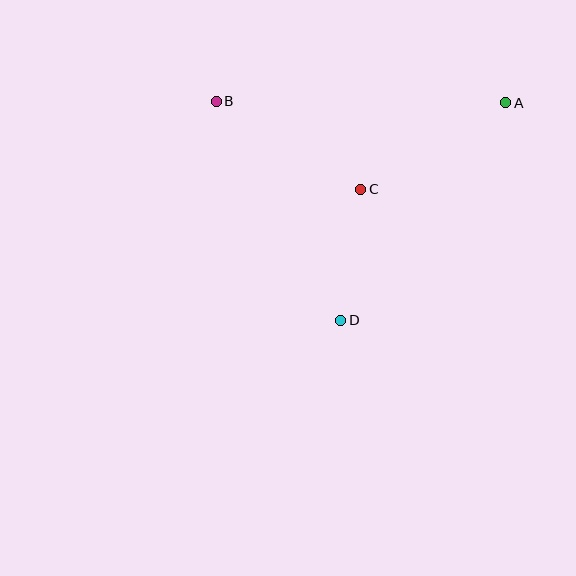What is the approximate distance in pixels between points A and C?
The distance between A and C is approximately 168 pixels.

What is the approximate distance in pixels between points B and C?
The distance between B and C is approximately 169 pixels.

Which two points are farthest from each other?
Points A and B are farthest from each other.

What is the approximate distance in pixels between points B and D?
The distance between B and D is approximately 252 pixels.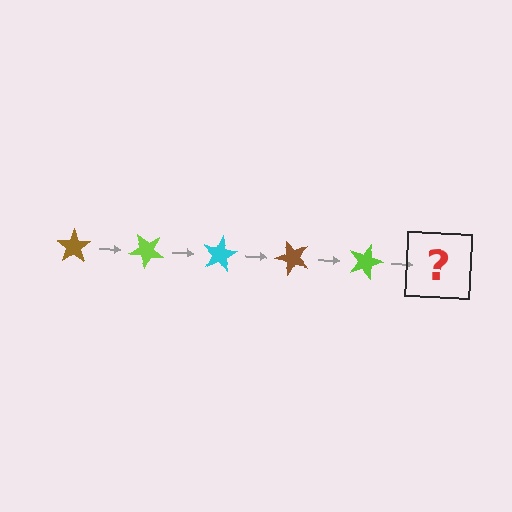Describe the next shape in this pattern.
It should be a cyan star, rotated 200 degrees from the start.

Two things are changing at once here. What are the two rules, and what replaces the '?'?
The two rules are that it rotates 40 degrees each step and the color cycles through brown, lime, and cyan. The '?' should be a cyan star, rotated 200 degrees from the start.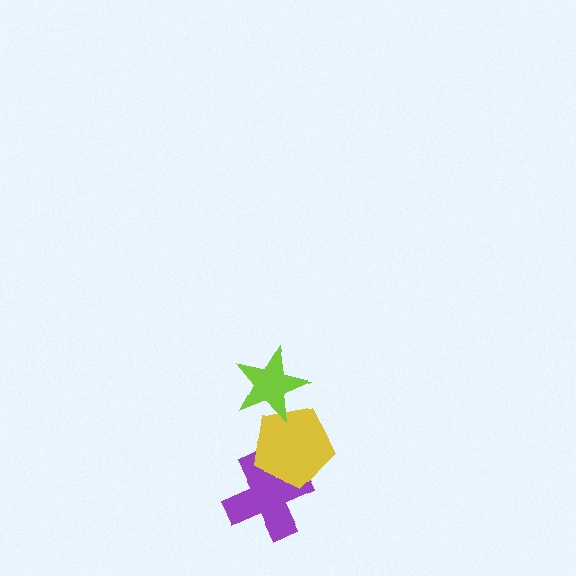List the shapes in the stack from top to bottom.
From top to bottom: the lime star, the yellow pentagon, the purple cross.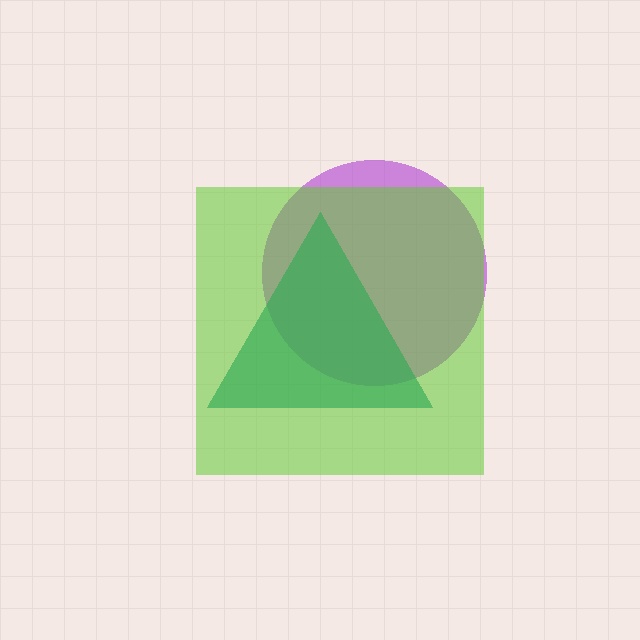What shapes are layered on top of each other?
The layered shapes are: a purple circle, a teal triangle, a lime square.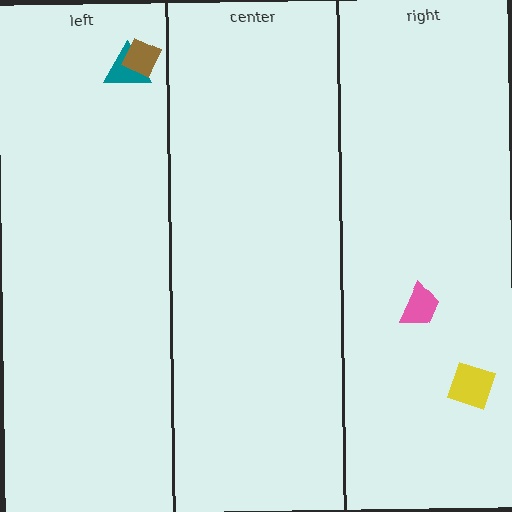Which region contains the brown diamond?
The left region.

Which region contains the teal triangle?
The left region.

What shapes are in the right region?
The pink trapezoid, the yellow square.